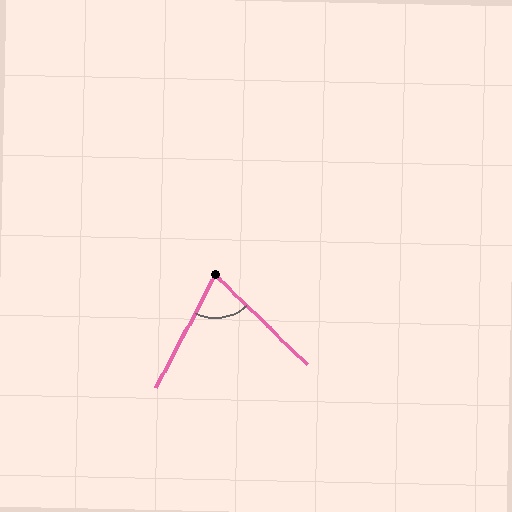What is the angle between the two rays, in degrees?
Approximately 73 degrees.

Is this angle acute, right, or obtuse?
It is acute.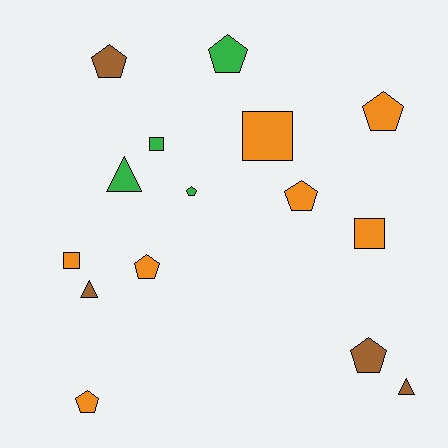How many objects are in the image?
There are 15 objects.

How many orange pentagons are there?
There are 4 orange pentagons.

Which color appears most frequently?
Orange, with 7 objects.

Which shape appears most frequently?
Pentagon, with 8 objects.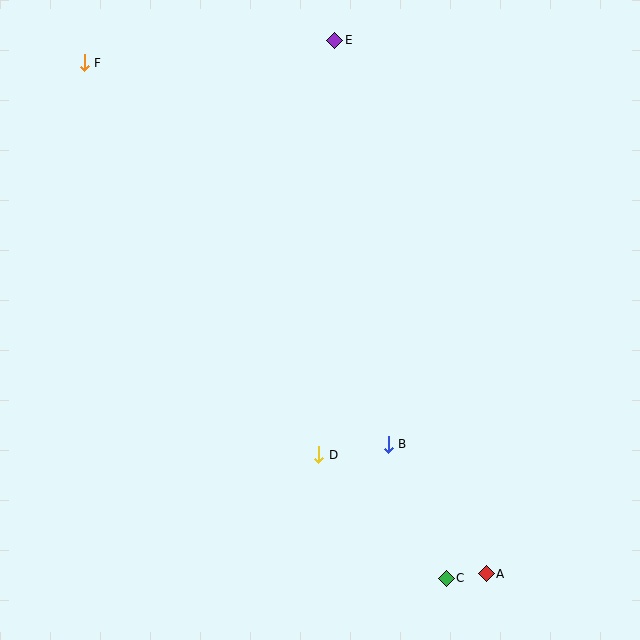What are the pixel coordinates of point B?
Point B is at (388, 444).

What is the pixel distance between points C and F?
The distance between C and F is 630 pixels.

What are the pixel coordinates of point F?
Point F is at (84, 63).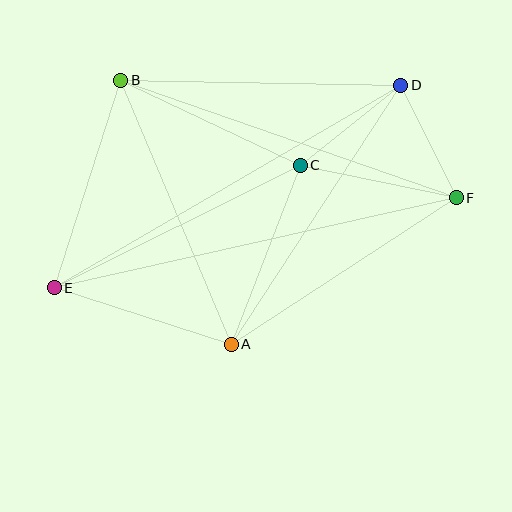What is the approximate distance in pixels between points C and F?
The distance between C and F is approximately 159 pixels.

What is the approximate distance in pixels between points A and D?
The distance between A and D is approximately 309 pixels.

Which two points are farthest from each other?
Points E and F are farthest from each other.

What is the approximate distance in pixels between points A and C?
The distance between A and C is approximately 191 pixels.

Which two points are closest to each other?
Points D and F are closest to each other.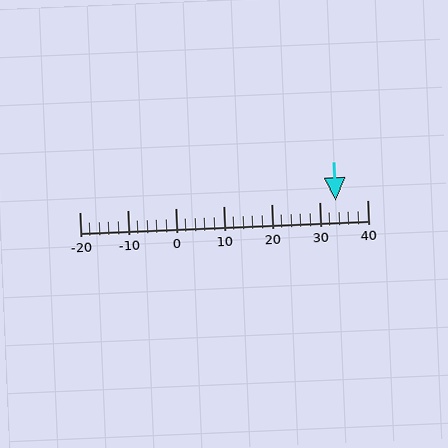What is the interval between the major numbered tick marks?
The major tick marks are spaced 10 units apart.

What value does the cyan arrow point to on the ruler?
The cyan arrow points to approximately 33.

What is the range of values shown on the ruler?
The ruler shows values from -20 to 40.